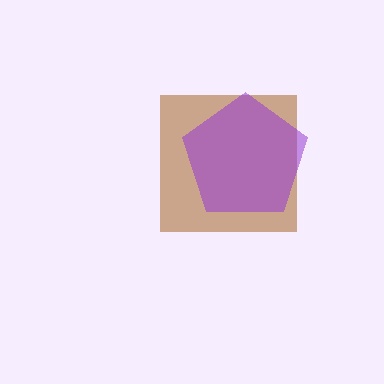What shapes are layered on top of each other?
The layered shapes are: a brown square, a purple pentagon.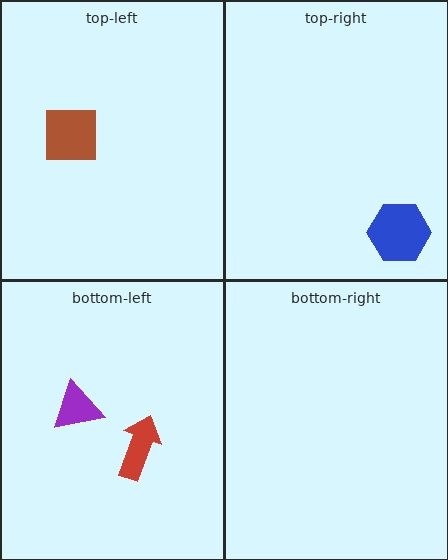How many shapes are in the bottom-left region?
2.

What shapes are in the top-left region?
The brown square.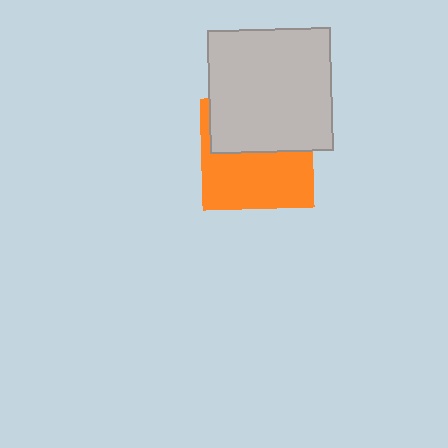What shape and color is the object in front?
The object in front is a light gray square.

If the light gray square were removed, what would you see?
You would see the complete orange square.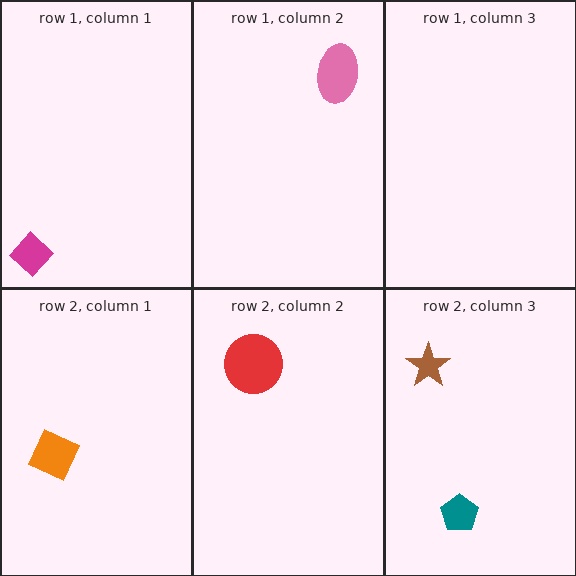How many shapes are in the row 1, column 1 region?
1.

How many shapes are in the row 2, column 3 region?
2.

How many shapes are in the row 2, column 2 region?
1.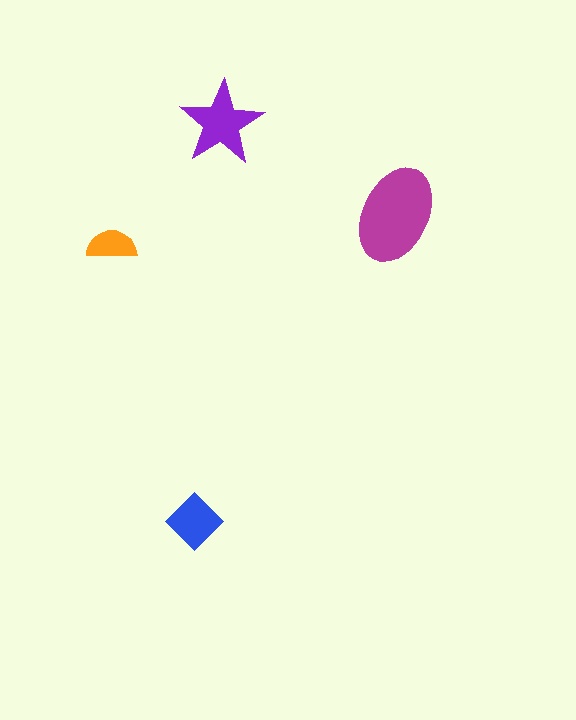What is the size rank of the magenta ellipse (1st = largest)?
1st.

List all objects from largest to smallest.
The magenta ellipse, the purple star, the blue diamond, the orange semicircle.